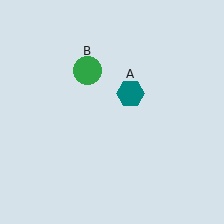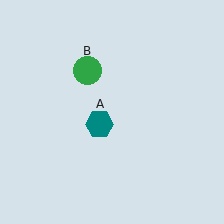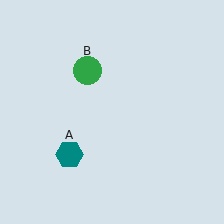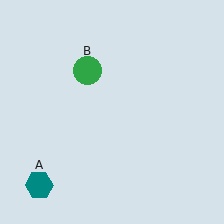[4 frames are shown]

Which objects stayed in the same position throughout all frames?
Green circle (object B) remained stationary.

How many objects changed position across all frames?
1 object changed position: teal hexagon (object A).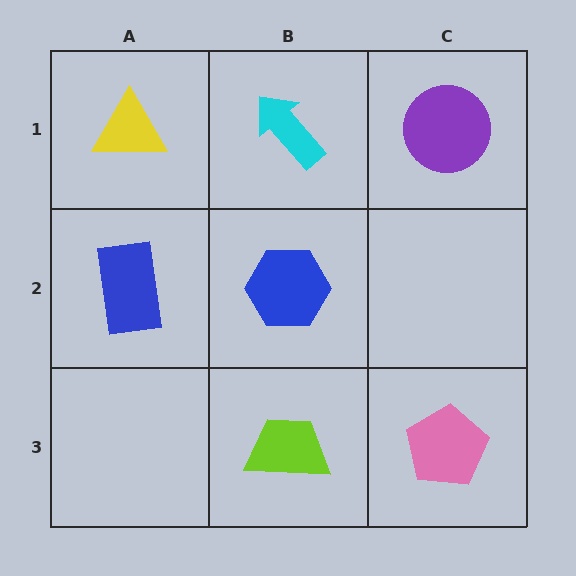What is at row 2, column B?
A blue hexagon.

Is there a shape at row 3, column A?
No, that cell is empty.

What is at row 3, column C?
A pink pentagon.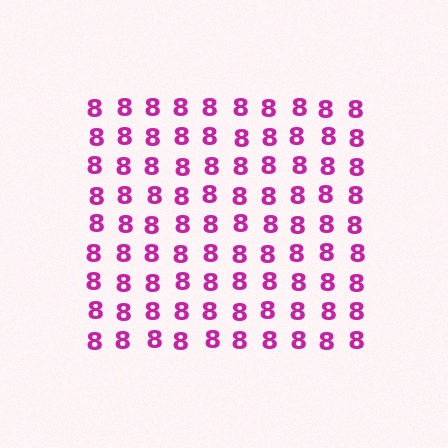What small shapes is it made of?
It is made of small digit 8's.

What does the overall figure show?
The overall figure shows a square.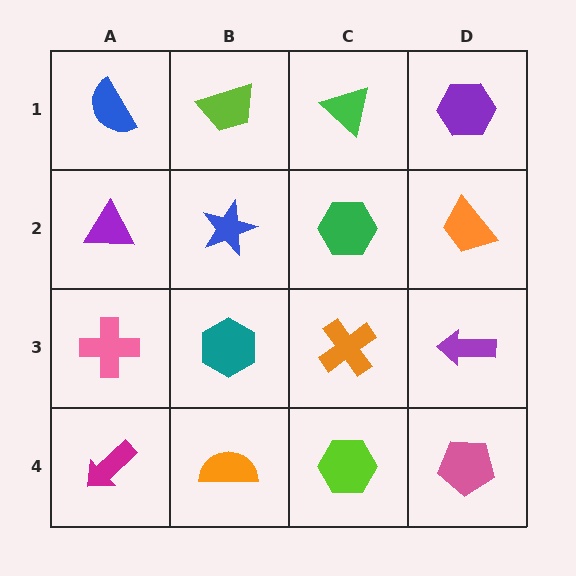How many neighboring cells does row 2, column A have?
3.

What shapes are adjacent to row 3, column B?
A blue star (row 2, column B), an orange semicircle (row 4, column B), a pink cross (row 3, column A), an orange cross (row 3, column C).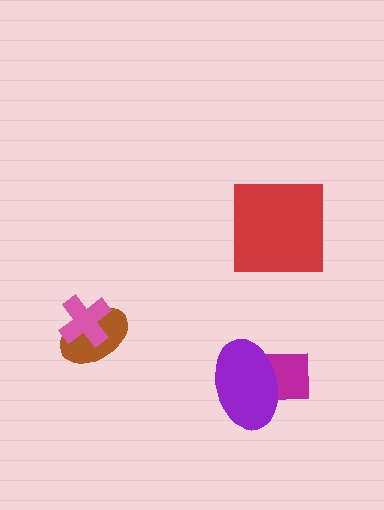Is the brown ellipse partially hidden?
Yes, it is partially covered by another shape.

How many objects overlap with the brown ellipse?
1 object overlaps with the brown ellipse.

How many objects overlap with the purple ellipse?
1 object overlaps with the purple ellipse.